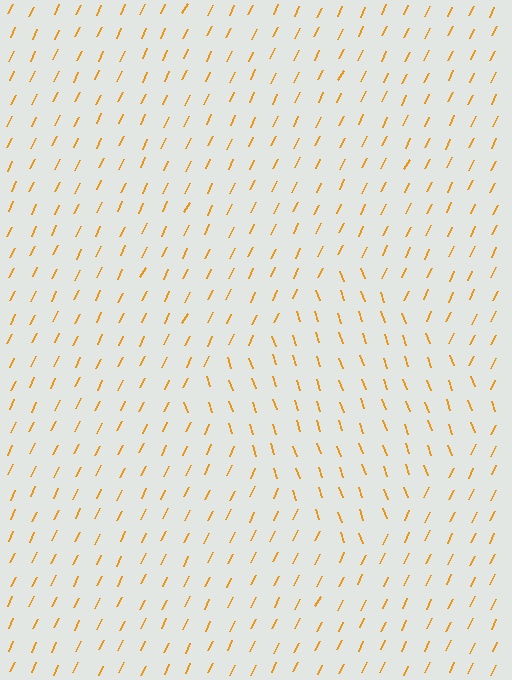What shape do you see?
I see a diamond.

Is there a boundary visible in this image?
Yes, there is a texture boundary formed by a change in line orientation.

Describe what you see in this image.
The image is filled with small orange line segments. A diamond region in the image has lines oriented differently from the surrounding lines, creating a visible texture boundary.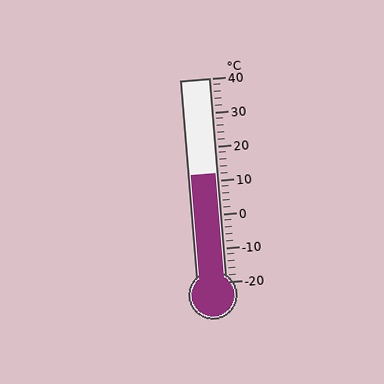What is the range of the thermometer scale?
The thermometer scale ranges from -20°C to 40°C.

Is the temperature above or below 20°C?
The temperature is below 20°C.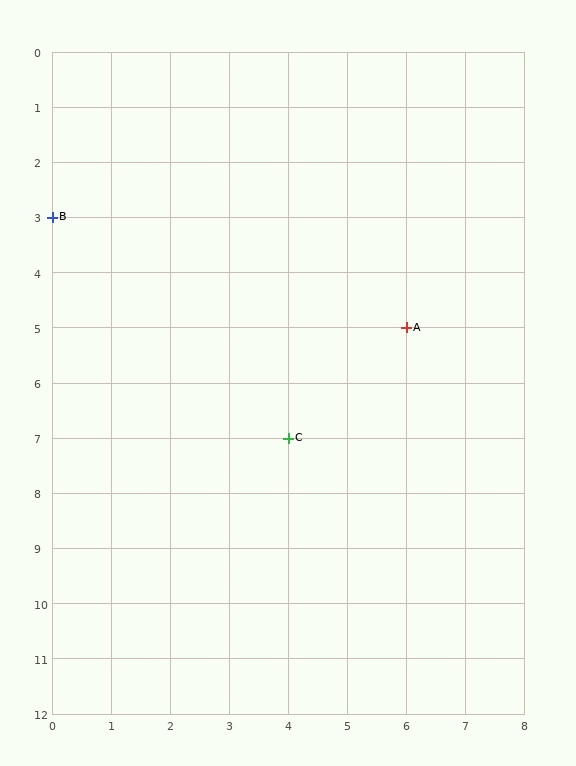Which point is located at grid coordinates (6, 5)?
Point A is at (6, 5).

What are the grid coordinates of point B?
Point B is at grid coordinates (0, 3).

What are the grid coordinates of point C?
Point C is at grid coordinates (4, 7).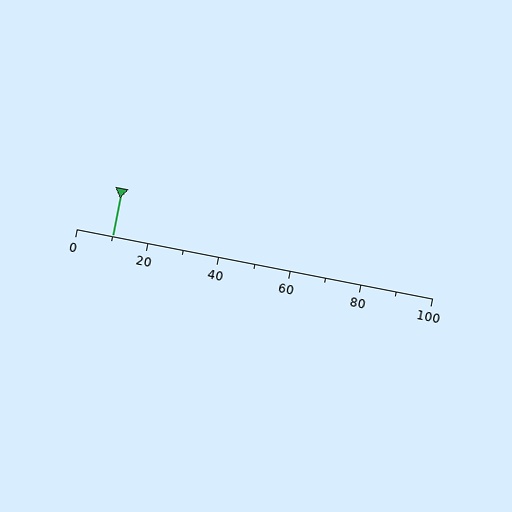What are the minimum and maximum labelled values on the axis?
The axis runs from 0 to 100.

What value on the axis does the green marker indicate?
The marker indicates approximately 10.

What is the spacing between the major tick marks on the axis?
The major ticks are spaced 20 apart.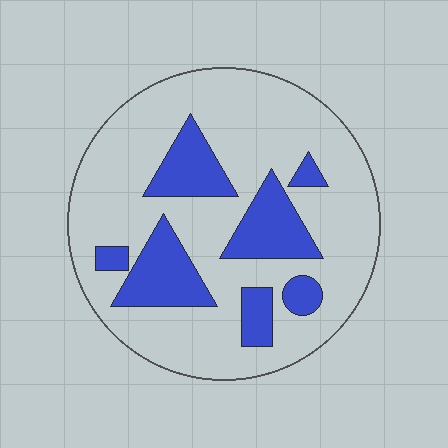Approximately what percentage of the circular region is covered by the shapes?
Approximately 25%.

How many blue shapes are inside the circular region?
7.